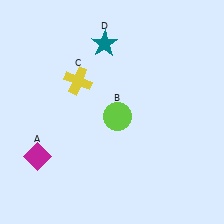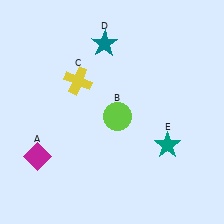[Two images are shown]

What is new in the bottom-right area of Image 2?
A teal star (E) was added in the bottom-right area of Image 2.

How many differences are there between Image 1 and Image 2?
There is 1 difference between the two images.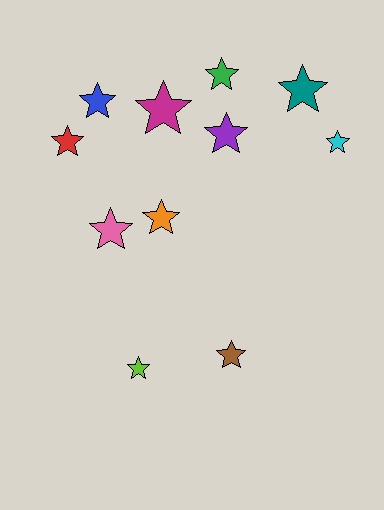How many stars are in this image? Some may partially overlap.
There are 11 stars.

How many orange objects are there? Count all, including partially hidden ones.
There is 1 orange object.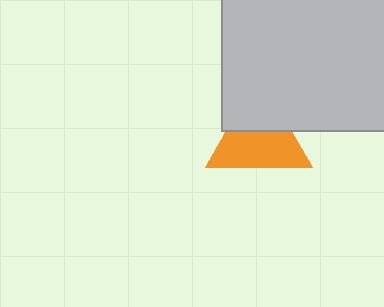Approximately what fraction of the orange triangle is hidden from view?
Roughly 38% of the orange triangle is hidden behind the light gray square.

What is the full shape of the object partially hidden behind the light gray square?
The partially hidden object is an orange triangle.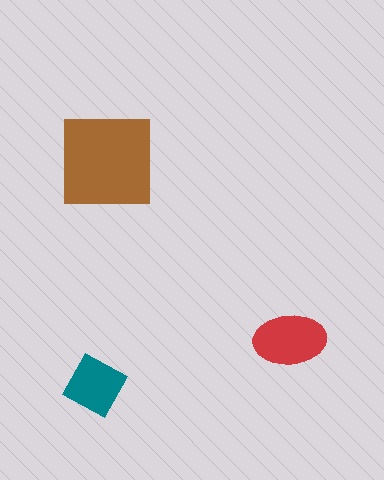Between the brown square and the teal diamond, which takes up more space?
The brown square.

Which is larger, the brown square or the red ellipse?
The brown square.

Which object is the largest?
The brown square.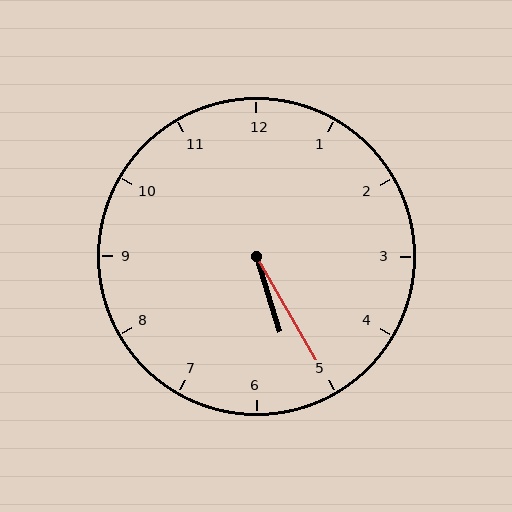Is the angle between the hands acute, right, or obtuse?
It is acute.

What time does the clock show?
5:25.